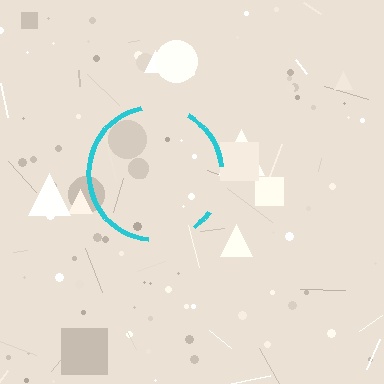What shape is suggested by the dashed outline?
The dashed outline suggests a circle.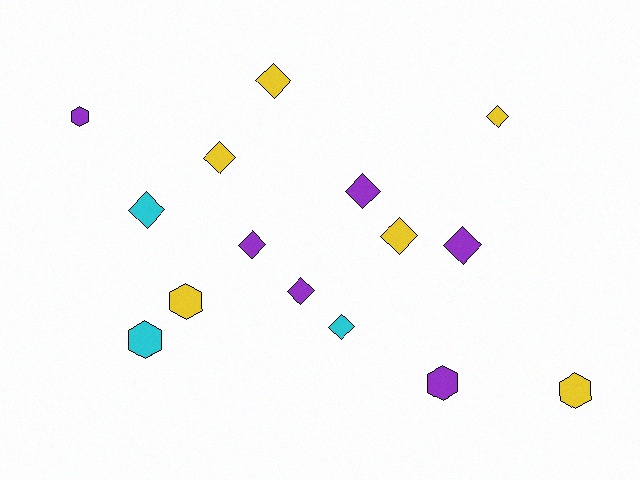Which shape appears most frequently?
Diamond, with 10 objects.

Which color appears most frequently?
Yellow, with 6 objects.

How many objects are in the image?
There are 15 objects.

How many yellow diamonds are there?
There are 4 yellow diamonds.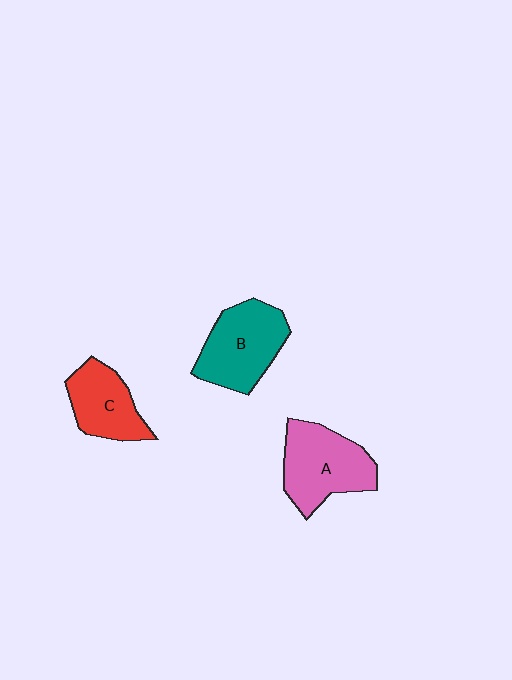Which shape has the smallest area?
Shape C (red).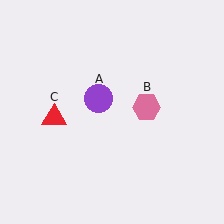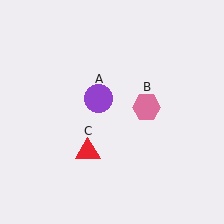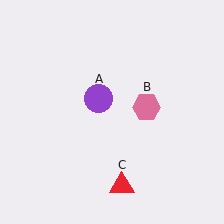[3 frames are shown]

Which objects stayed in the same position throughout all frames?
Purple circle (object A) and pink hexagon (object B) remained stationary.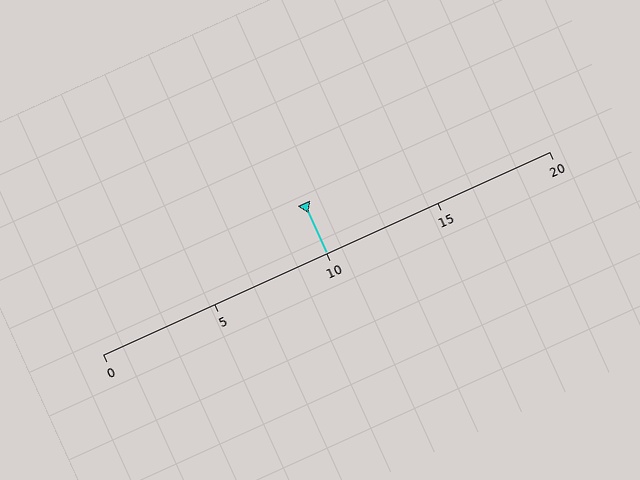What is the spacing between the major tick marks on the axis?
The major ticks are spaced 5 apart.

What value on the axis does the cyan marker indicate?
The marker indicates approximately 10.